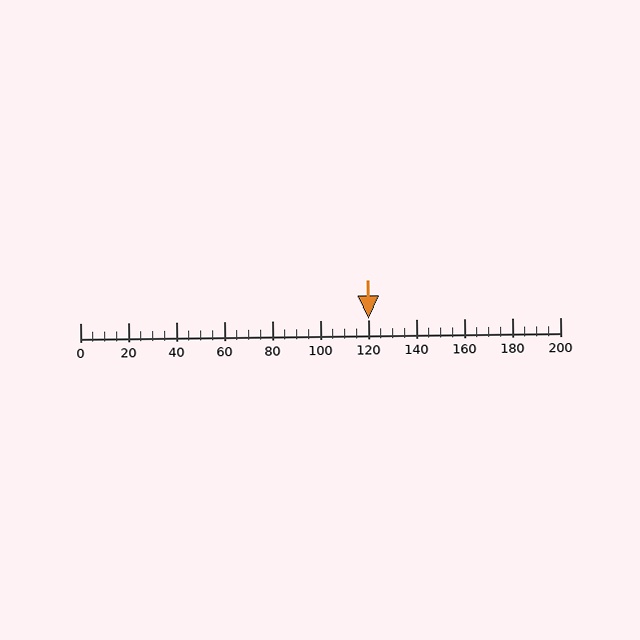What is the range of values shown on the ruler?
The ruler shows values from 0 to 200.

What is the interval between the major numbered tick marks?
The major tick marks are spaced 20 units apart.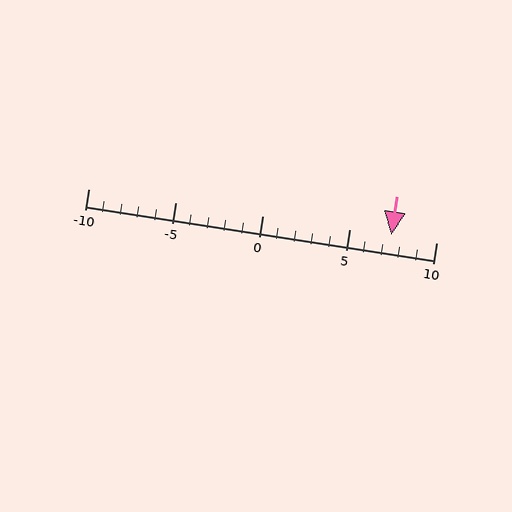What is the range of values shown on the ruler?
The ruler shows values from -10 to 10.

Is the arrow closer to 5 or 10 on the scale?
The arrow is closer to 5.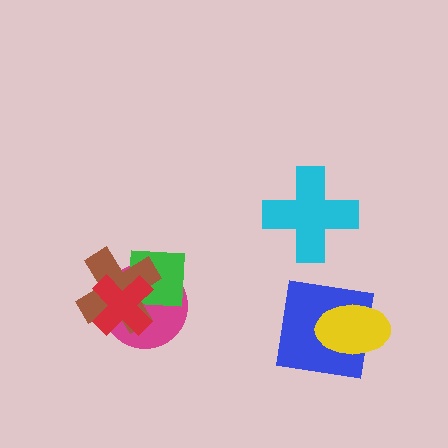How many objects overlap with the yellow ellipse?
1 object overlaps with the yellow ellipse.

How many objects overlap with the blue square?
1 object overlaps with the blue square.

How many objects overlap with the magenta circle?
3 objects overlap with the magenta circle.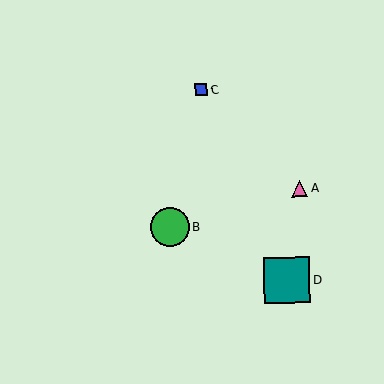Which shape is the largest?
The teal square (labeled D) is the largest.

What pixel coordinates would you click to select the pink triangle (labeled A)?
Click at (300, 189) to select the pink triangle A.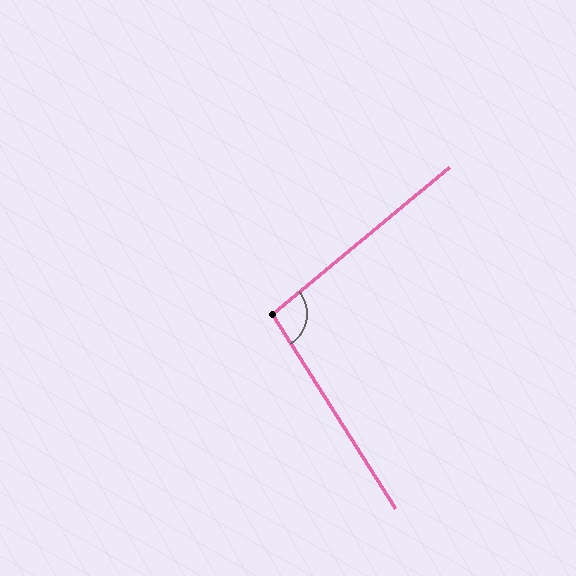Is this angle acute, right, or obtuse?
It is obtuse.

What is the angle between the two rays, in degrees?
Approximately 97 degrees.